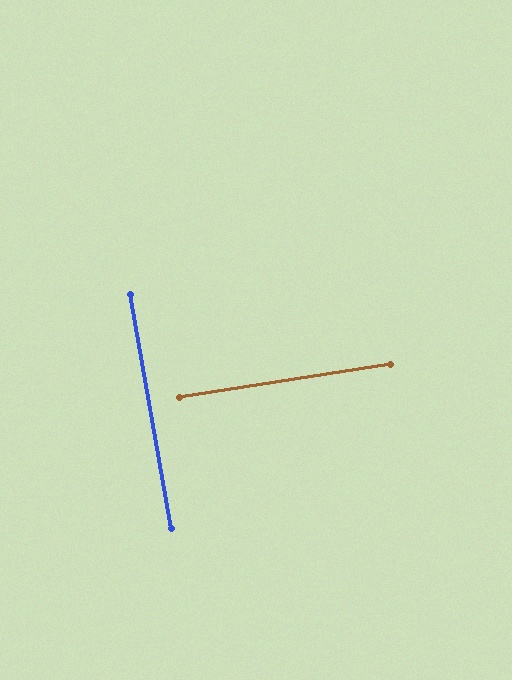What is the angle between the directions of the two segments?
Approximately 89 degrees.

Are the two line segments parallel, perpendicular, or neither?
Perpendicular — they meet at approximately 89°.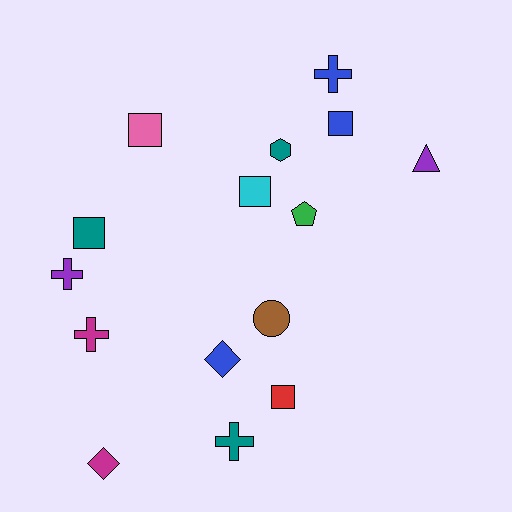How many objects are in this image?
There are 15 objects.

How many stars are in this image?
There are no stars.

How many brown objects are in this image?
There is 1 brown object.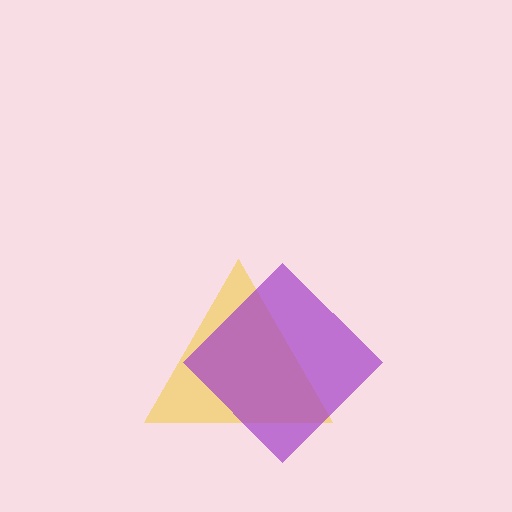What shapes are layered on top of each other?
The layered shapes are: a yellow triangle, a purple diamond.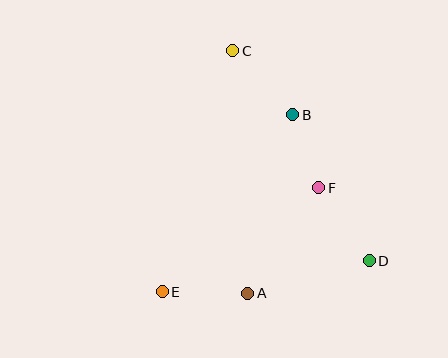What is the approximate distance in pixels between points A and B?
The distance between A and B is approximately 184 pixels.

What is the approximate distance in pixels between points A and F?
The distance between A and F is approximately 127 pixels.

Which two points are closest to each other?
Points B and F are closest to each other.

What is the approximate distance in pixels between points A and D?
The distance between A and D is approximately 126 pixels.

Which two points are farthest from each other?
Points C and E are farthest from each other.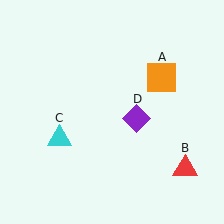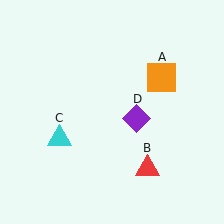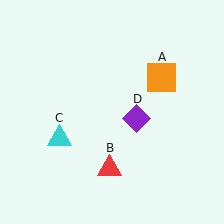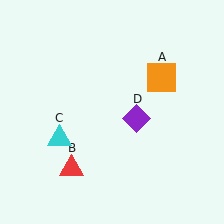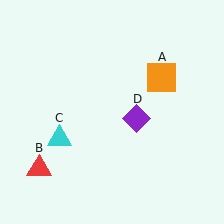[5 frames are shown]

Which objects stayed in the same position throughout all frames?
Orange square (object A) and cyan triangle (object C) and purple diamond (object D) remained stationary.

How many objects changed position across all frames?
1 object changed position: red triangle (object B).